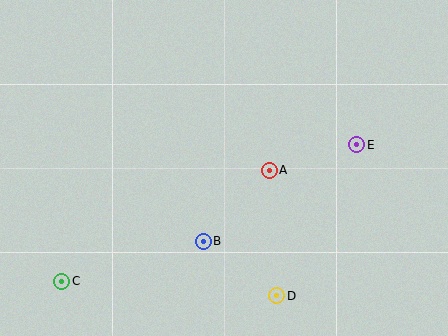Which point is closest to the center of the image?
Point A at (269, 170) is closest to the center.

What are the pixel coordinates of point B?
Point B is at (203, 241).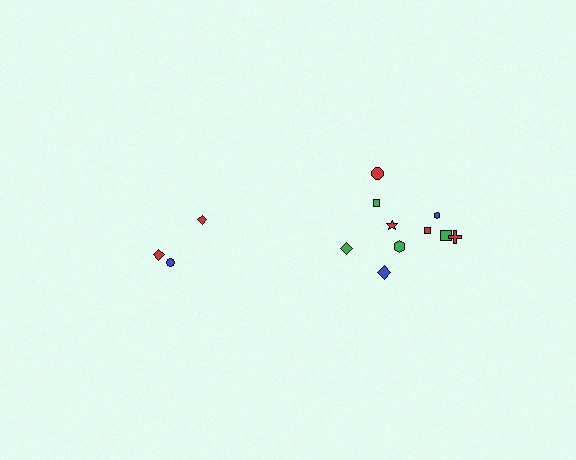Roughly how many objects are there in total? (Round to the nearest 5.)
Roughly 15 objects in total.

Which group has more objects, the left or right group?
The right group.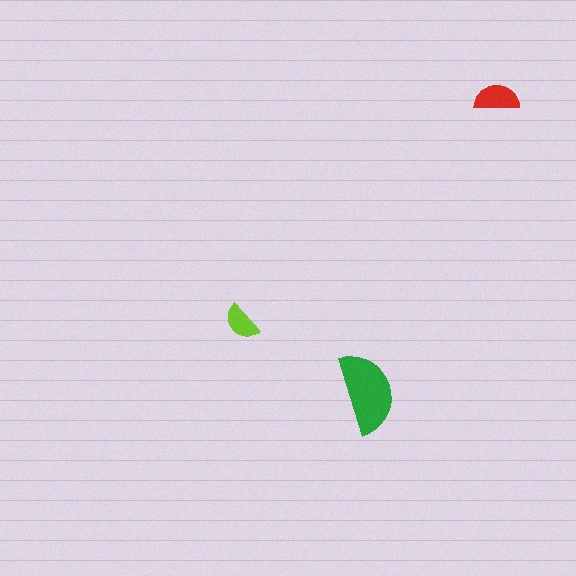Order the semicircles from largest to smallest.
the green one, the red one, the lime one.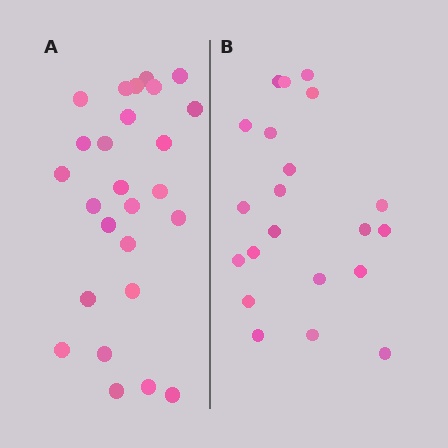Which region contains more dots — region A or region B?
Region A (the left region) has more dots.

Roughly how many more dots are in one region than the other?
Region A has about 5 more dots than region B.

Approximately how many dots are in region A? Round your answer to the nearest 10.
About 30 dots. (The exact count is 26, which rounds to 30.)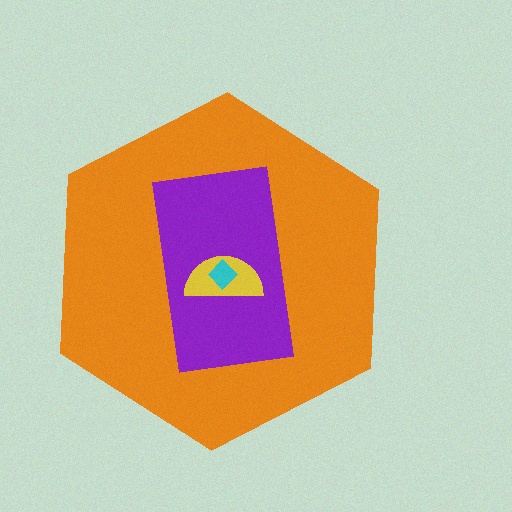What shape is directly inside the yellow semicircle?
The cyan diamond.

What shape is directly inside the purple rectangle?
The yellow semicircle.